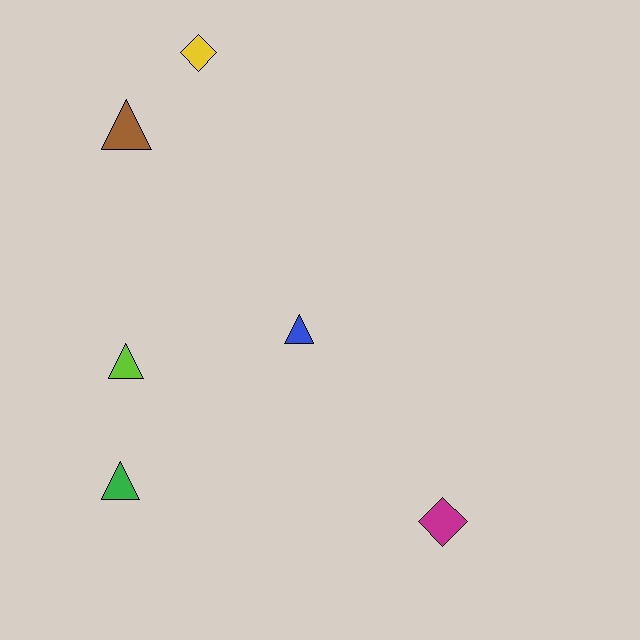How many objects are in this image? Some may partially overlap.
There are 6 objects.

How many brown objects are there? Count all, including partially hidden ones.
There is 1 brown object.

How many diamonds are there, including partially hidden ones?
There are 2 diamonds.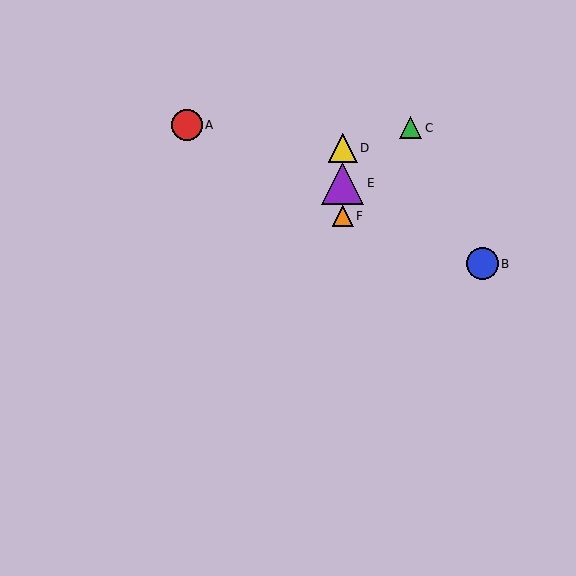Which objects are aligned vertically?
Objects D, E, F are aligned vertically.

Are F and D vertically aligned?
Yes, both are at x≈343.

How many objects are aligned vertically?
3 objects (D, E, F) are aligned vertically.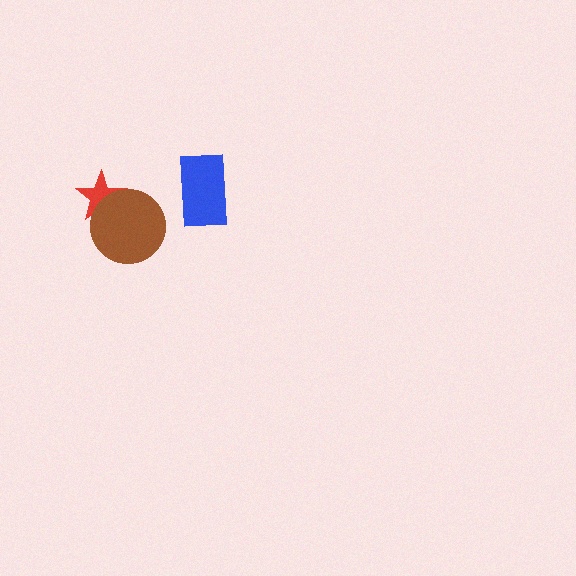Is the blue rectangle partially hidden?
No, no other shape covers it.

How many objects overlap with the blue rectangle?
0 objects overlap with the blue rectangle.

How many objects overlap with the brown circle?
1 object overlaps with the brown circle.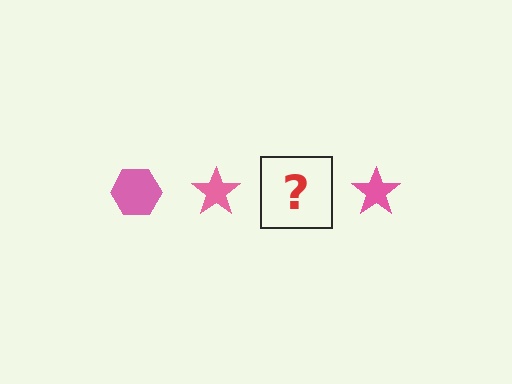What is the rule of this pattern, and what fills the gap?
The rule is that the pattern cycles through hexagon, star shapes in pink. The gap should be filled with a pink hexagon.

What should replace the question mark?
The question mark should be replaced with a pink hexagon.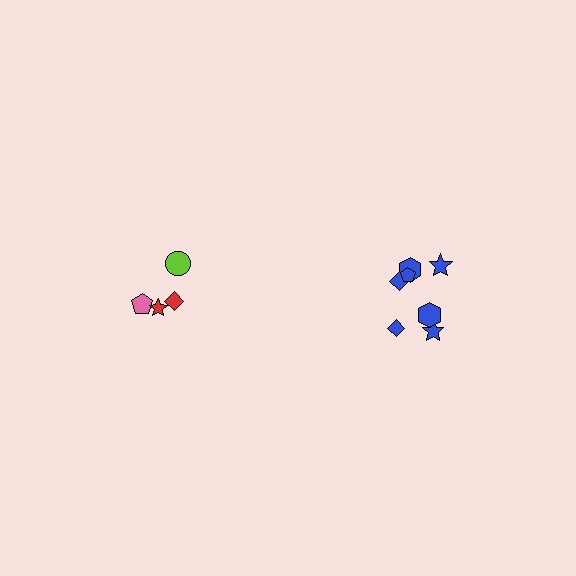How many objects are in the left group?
There are 4 objects.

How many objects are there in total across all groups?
There are 11 objects.